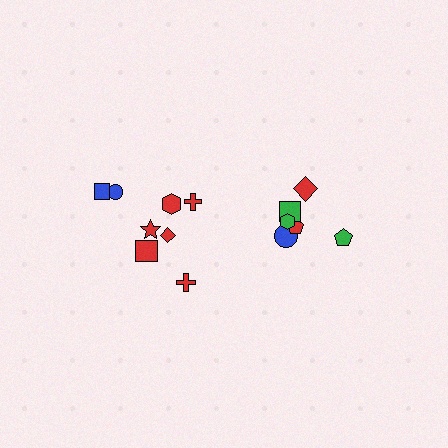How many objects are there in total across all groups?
There are 14 objects.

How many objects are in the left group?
There are 8 objects.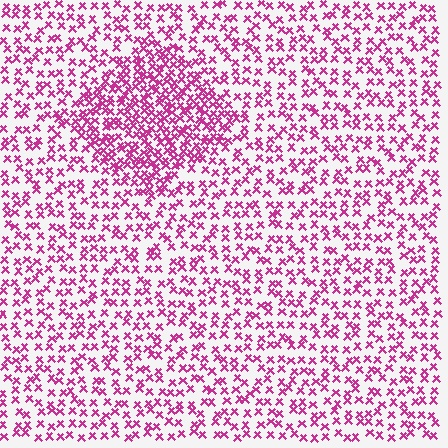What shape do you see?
I see a diamond.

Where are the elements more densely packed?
The elements are more densely packed inside the diamond boundary.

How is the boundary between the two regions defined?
The boundary is defined by a change in element density (approximately 2.0x ratio). All elements are the same color, size, and shape.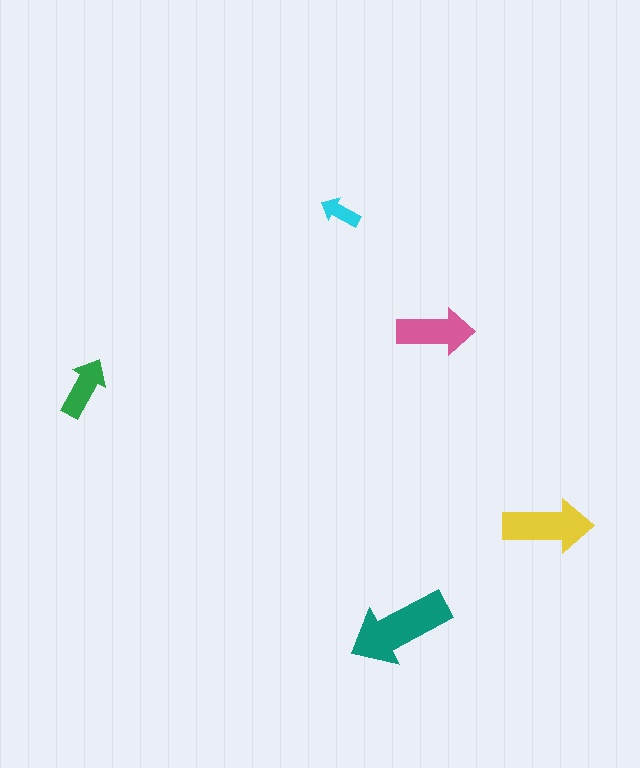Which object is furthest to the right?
The yellow arrow is rightmost.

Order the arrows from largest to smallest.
the teal one, the yellow one, the pink one, the green one, the cyan one.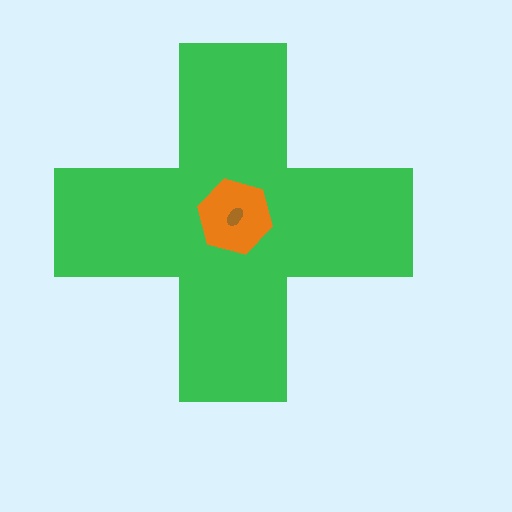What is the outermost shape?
The green cross.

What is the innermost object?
The brown ellipse.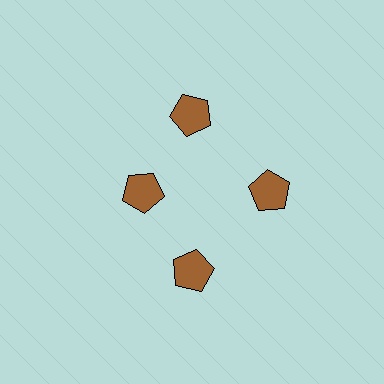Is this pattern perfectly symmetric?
No. The 4 brown pentagons are arranged in a ring, but one element near the 9 o'clock position is pulled inward toward the center, breaking the 4-fold rotational symmetry.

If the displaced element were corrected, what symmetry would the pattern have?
It would have 4-fold rotational symmetry — the pattern would map onto itself every 90 degrees.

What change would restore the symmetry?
The symmetry would be restored by moving it outward, back onto the ring so that all 4 pentagons sit at equal angles and equal distance from the center.